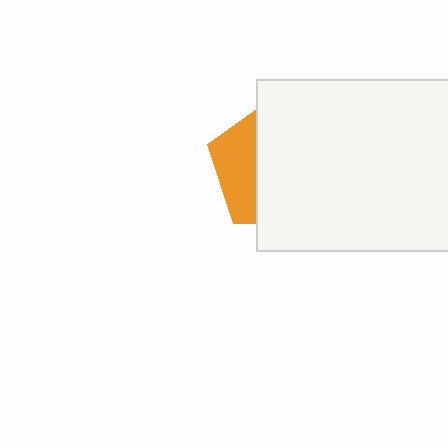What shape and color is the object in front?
The object in front is a white rectangle.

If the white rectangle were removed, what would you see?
You would see the complete orange pentagon.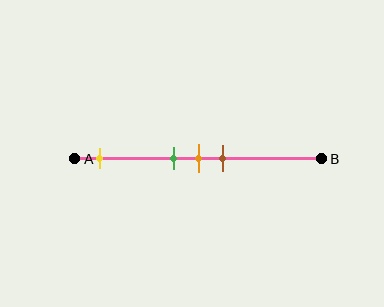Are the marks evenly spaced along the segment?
No, the marks are not evenly spaced.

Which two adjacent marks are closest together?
The green and orange marks are the closest adjacent pair.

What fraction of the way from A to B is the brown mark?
The brown mark is approximately 60% (0.6) of the way from A to B.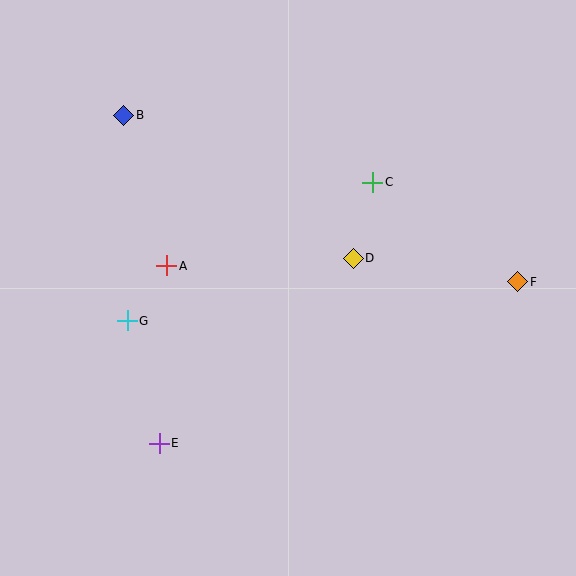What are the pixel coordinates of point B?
Point B is at (124, 115).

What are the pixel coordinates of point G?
Point G is at (127, 321).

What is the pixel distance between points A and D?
The distance between A and D is 186 pixels.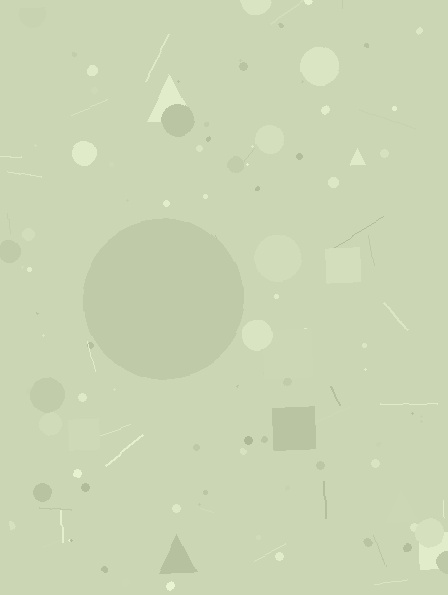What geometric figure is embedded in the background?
A circle is embedded in the background.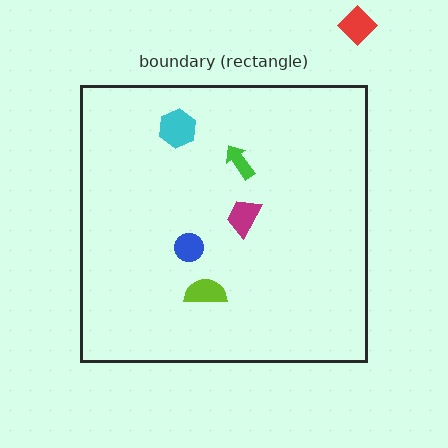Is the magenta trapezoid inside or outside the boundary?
Inside.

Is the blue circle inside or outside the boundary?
Inside.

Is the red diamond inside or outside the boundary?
Outside.